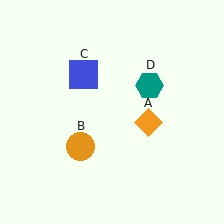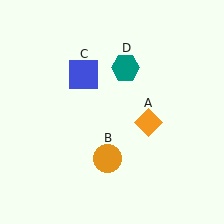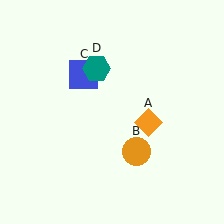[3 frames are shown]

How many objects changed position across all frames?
2 objects changed position: orange circle (object B), teal hexagon (object D).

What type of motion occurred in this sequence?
The orange circle (object B), teal hexagon (object D) rotated counterclockwise around the center of the scene.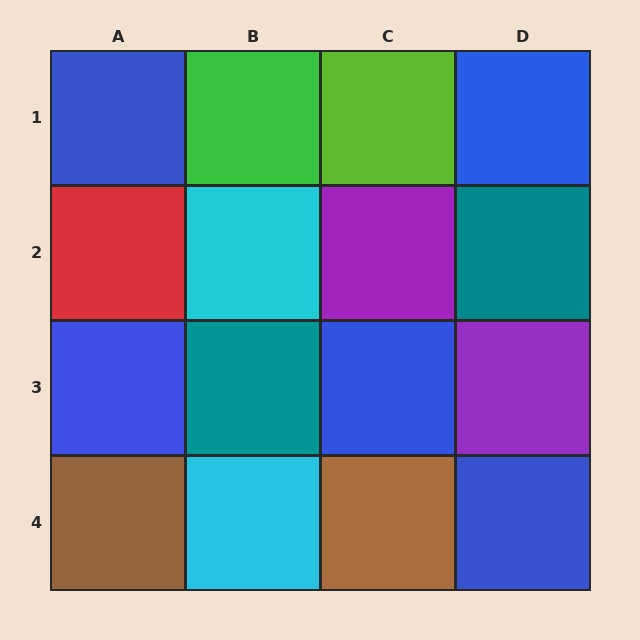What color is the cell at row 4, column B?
Cyan.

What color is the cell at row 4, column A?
Brown.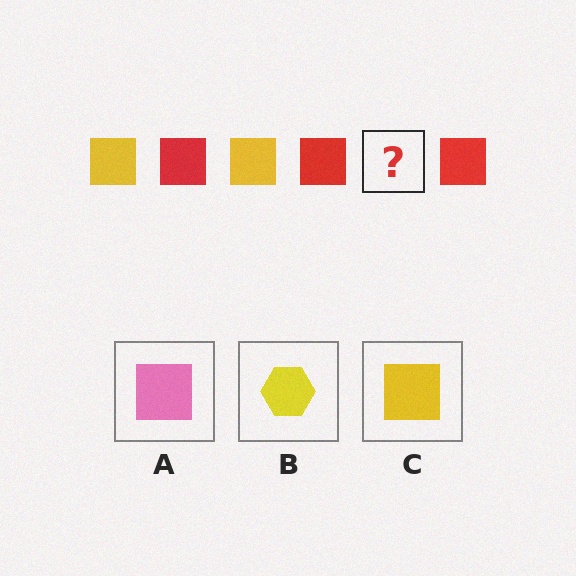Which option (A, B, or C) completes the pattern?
C.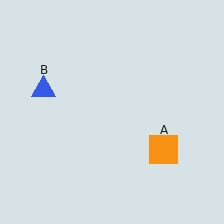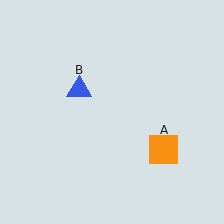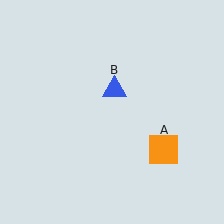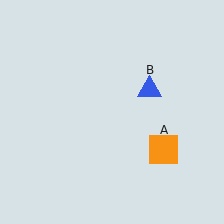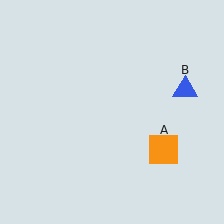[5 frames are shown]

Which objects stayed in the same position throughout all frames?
Orange square (object A) remained stationary.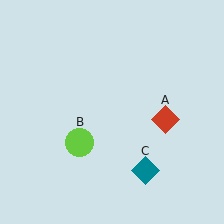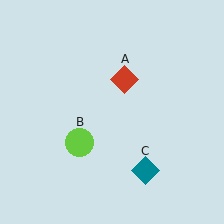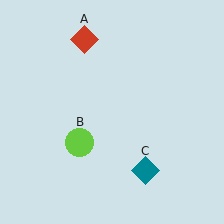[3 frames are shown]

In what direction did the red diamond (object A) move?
The red diamond (object A) moved up and to the left.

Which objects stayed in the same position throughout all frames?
Lime circle (object B) and teal diamond (object C) remained stationary.